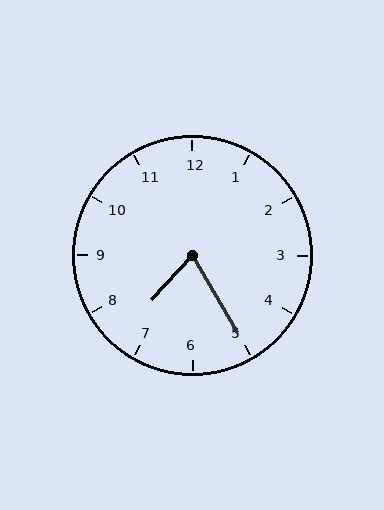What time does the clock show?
7:25.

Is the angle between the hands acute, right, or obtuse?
It is acute.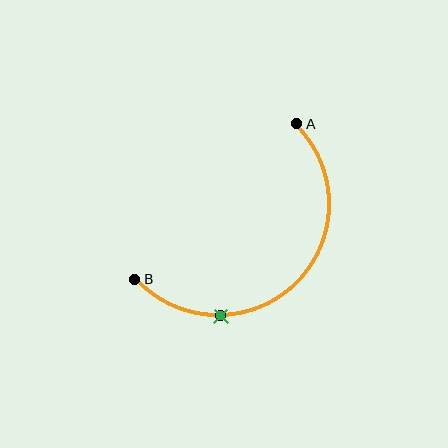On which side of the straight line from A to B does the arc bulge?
The arc bulges below and to the right of the straight line connecting A and B.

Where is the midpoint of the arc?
The arc midpoint is the point on the curve farthest from the straight line joining A and B. It sits below and to the right of that line.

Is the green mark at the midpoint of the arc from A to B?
No. The green mark lies on the arc but is closer to endpoint B. The arc midpoint would be at the point on the curve equidistant along the arc from both A and B.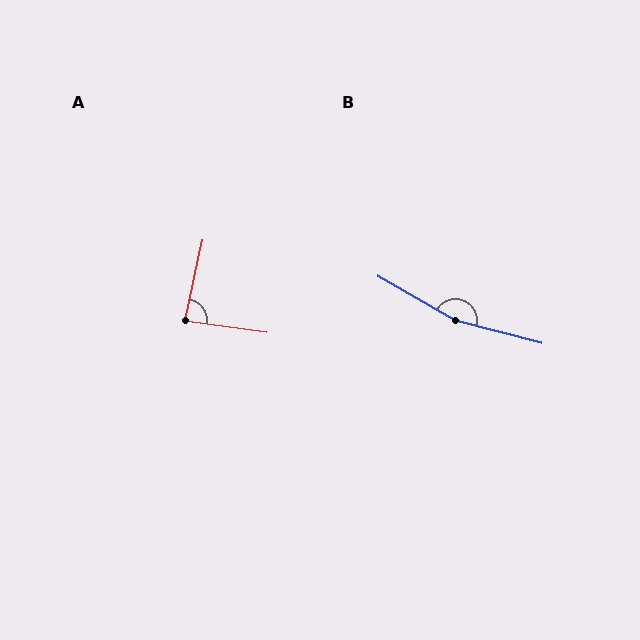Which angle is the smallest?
A, at approximately 86 degrees.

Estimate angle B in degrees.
Approximately 165 degrees.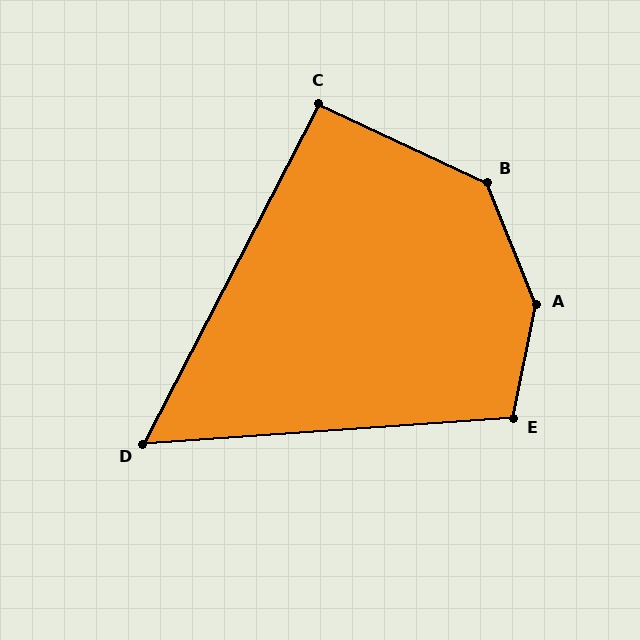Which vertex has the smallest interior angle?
D, at approximately 59 degrees.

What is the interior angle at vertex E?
Approximately 105 degrees (obtuse).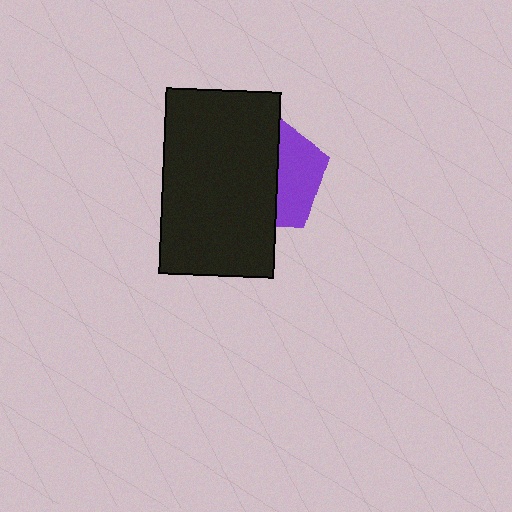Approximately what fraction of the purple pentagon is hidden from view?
Roughly 62% of the purple pentagon is hidden behind the black rectangle.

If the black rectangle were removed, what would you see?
You would see the complete purple pentagon.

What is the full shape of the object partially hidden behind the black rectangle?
The partially hidden object is a purple pentagon.